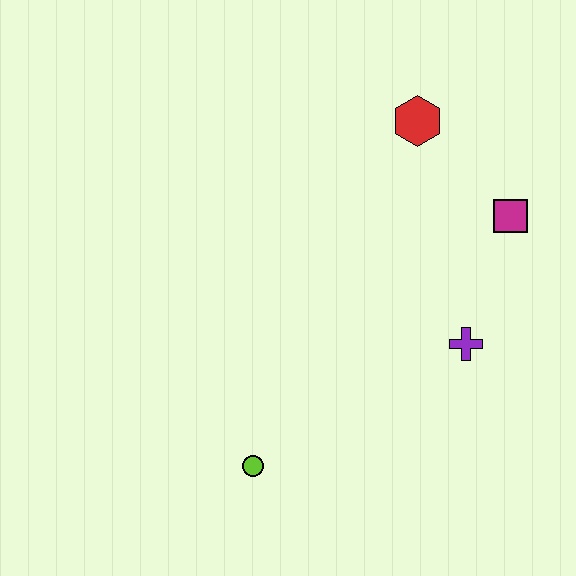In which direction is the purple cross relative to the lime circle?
The purple cross is to the right of the lime circle.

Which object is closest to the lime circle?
The purple cross is closest to the lime circle.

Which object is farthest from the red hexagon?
The lime circle is farthest from the red hexagon.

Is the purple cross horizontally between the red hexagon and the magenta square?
Yes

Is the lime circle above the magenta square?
No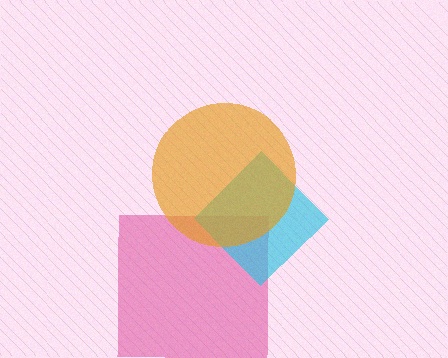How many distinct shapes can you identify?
There are 3 distinct shapes: a pink square, a cyan diamond, an orange circle.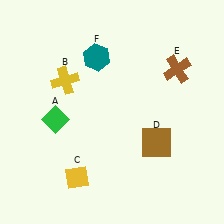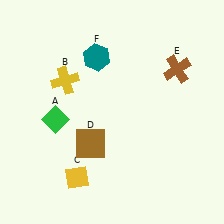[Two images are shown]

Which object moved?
The brown square (D) moved left.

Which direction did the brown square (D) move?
The brown square (D) moved left.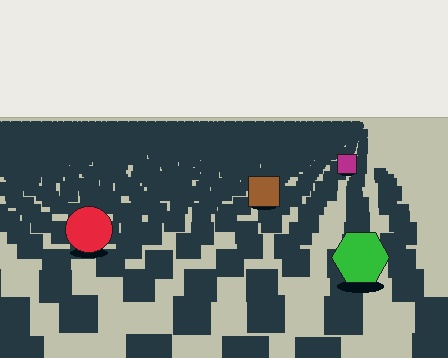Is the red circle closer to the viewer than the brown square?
Yes. The red circle is closer — you can tell from the texture gradient: the ground texture is coarser near it.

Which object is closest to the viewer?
The green hexagon is closest. The texture marks near it are larger and more spread out.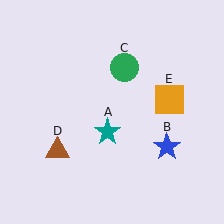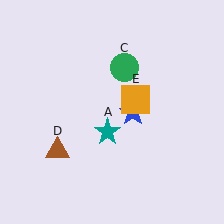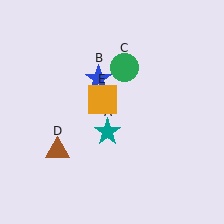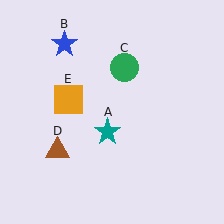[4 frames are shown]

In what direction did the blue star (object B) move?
The blue star (object B) moved up and to the left.